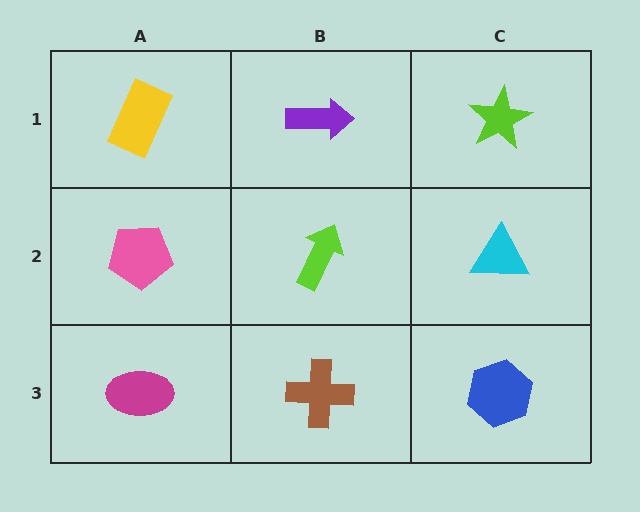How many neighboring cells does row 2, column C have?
3.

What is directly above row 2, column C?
A lime star.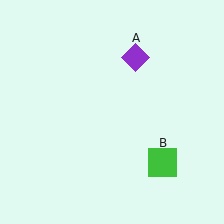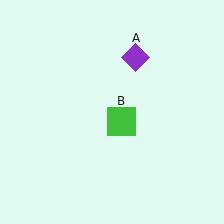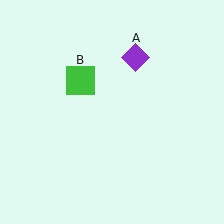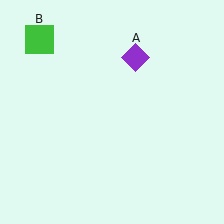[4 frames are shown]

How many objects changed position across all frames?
1 object changed position: green square (object B).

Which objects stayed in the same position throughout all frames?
Purple diamond (object A) remained stationary.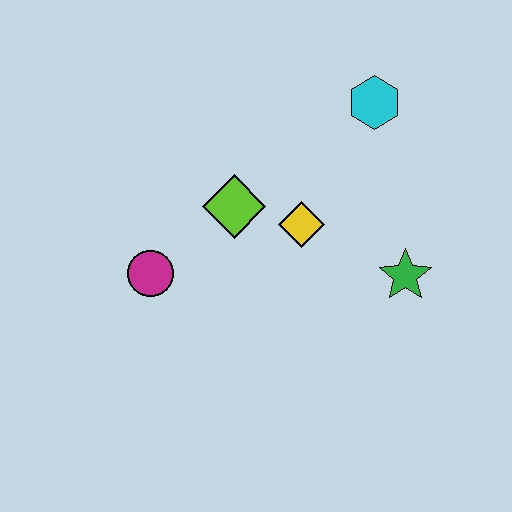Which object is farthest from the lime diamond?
The green star is farthest from the lime diamond.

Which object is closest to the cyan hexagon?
The yellow diamond is closest to the cyan hexagon.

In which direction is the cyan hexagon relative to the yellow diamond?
The cyan hexagon is above the yellow diamond.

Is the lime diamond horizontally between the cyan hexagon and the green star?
No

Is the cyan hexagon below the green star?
No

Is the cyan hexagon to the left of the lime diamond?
No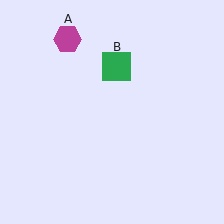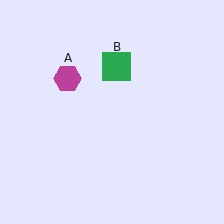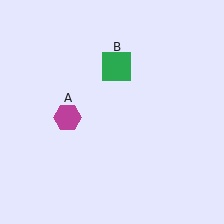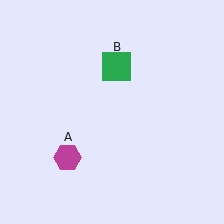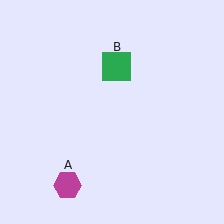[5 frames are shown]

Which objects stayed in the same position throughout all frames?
Green square (object B) remained stationary.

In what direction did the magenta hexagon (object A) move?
The magenta hexagon (object A) moved down.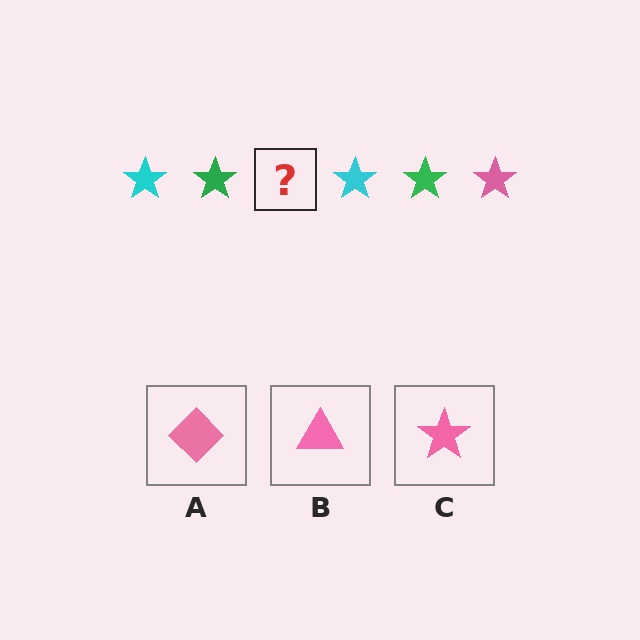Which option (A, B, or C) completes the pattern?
C.